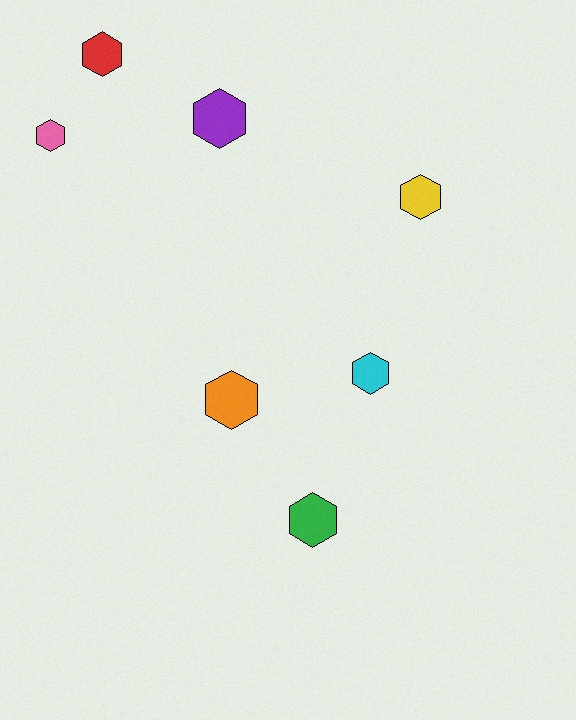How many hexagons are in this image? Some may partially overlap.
There are 7 hexagons.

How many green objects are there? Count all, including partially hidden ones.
There is 1 green object.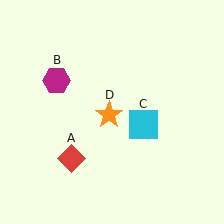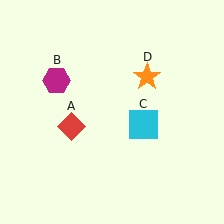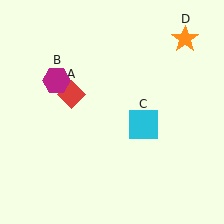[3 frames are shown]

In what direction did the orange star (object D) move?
The orange star (object D) moved up and to the right.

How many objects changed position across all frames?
2 objects changed position: red diamond (object A), orange star (object D).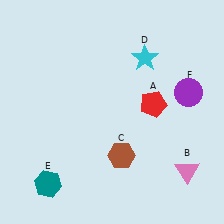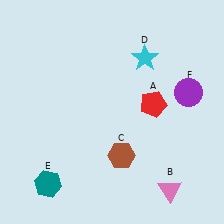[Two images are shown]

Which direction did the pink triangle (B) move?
The pink triangle (B) moved down.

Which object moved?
The pink triangle (B) moved down.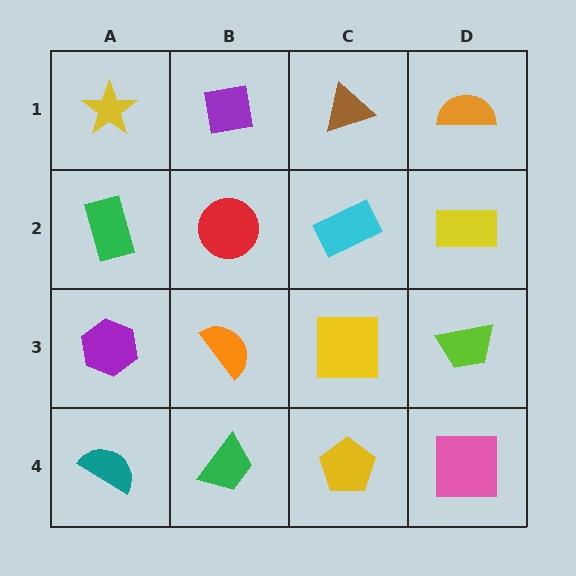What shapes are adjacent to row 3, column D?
A yellow rectangle (row 2, column D), a pink square (row 4, column D), a yellow square (row 3, column C).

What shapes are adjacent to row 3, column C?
A cyan rectangle (row 2, column C), a yellow pentagon (row 4, column C), an orange semicircle (row 3, column B), a lime trapezoid (row 3, column D).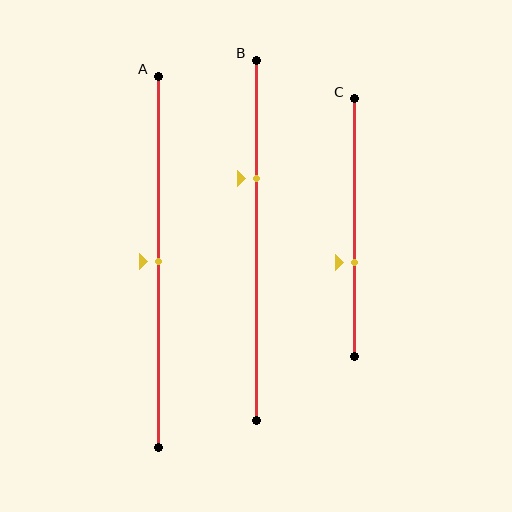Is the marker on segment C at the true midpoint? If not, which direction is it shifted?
No, the marker on segment C is shifted downward by about 13% of the segment length.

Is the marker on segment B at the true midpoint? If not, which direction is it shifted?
No, the marker on segment B is shifted upward by about 17% of the segment length.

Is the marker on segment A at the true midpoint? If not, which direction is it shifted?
Yes, the marker on segment A is at the true midpoint.